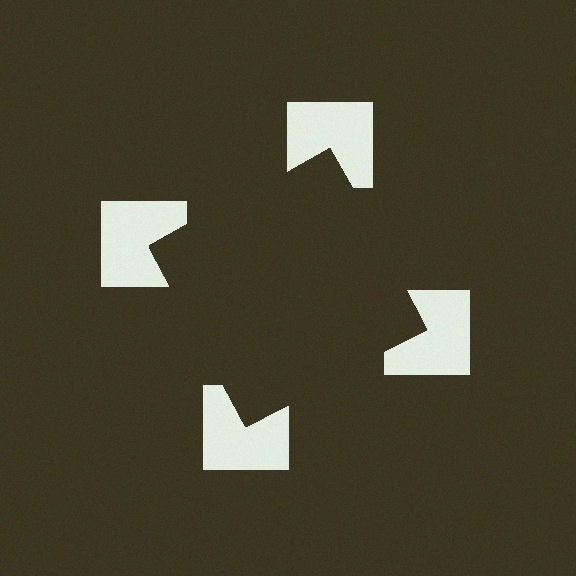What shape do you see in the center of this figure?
An illusory square — its edges are inferred from the aligned wedge cuts in the notched squares, not physically drawn.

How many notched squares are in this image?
There are 4 — one at each vertex of the illusory square.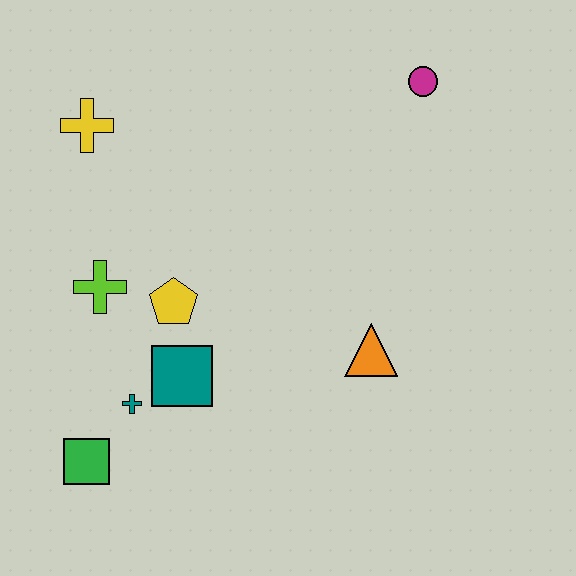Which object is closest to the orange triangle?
The teal square is closest to the orange triangle.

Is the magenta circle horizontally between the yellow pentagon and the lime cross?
No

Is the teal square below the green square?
No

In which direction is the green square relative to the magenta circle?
The green square is below the magenta circle.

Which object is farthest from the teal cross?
The magenta circle is farthest from the teal cross.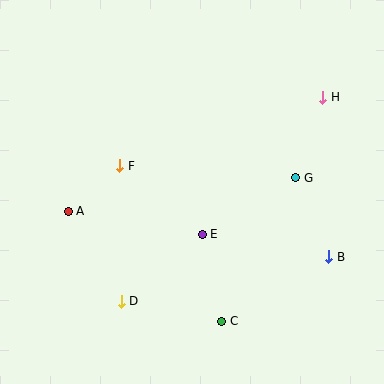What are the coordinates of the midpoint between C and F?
The midpoint between C and F is at (171, 243).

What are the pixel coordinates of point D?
Point D is at (121, 301).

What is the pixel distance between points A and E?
The distance between A and E is 136 pixels.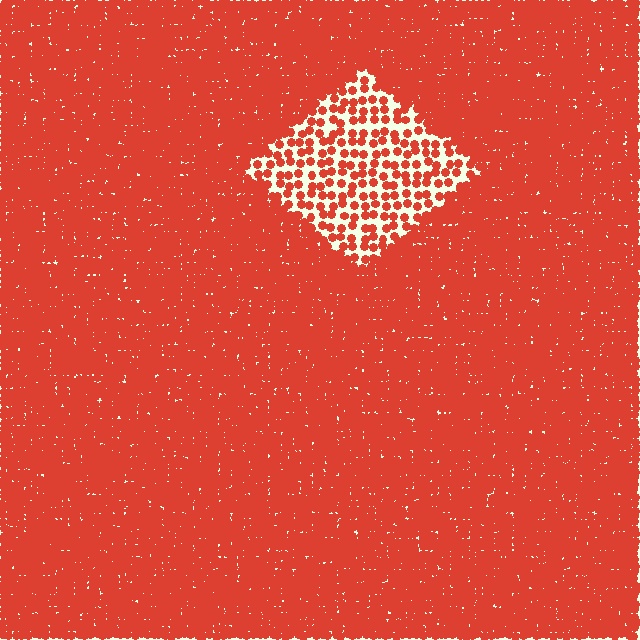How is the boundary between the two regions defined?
The boundary is defined by a change in element density (approximately 2.8x ratio). All elements are the same color, size, and shape.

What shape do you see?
I see a diamond.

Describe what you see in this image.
The image contains small red elements arranged at two different densities. A diamond-shaped region is visible where the elements are less densely packed than the surrounding area.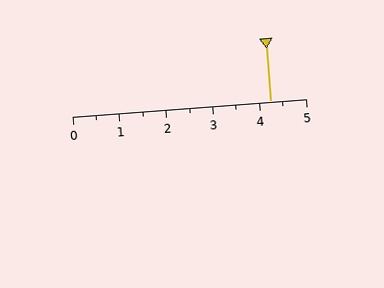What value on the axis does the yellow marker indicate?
The marker indicates approximately 4.2.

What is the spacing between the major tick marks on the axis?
The major ticks are spaced 1 apart.